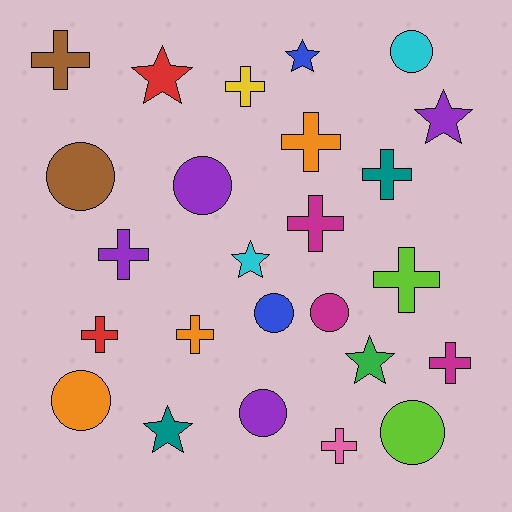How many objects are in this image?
There are 25 objects.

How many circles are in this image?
There are 8 circles.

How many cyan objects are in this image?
There are 2 cyan objects.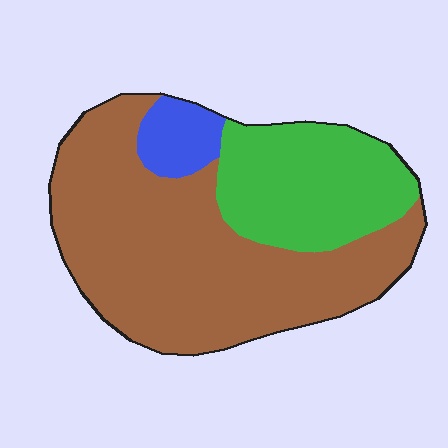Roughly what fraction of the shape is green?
Green covers about 30% of the shape.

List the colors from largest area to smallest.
From largest to smallest: brown, green, blue.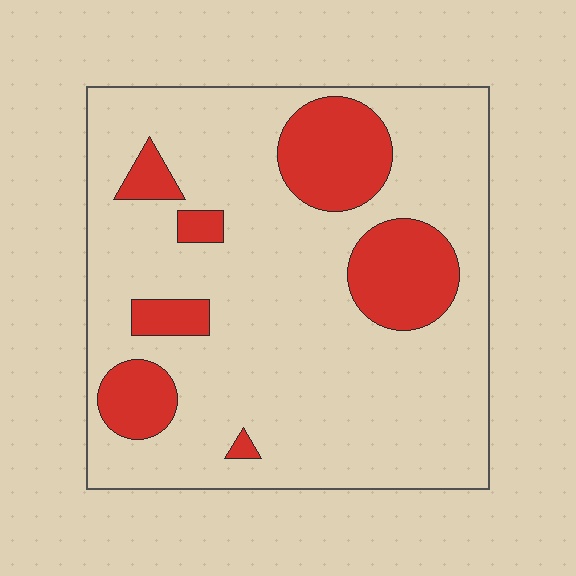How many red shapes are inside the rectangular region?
7.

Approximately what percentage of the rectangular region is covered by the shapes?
Approximately 20%.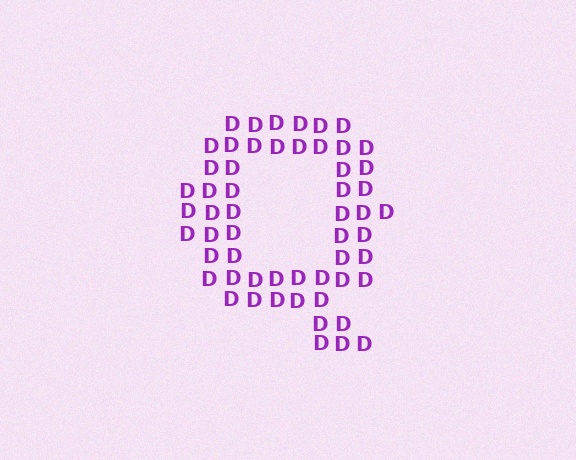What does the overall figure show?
The overall figure shows the letter Q.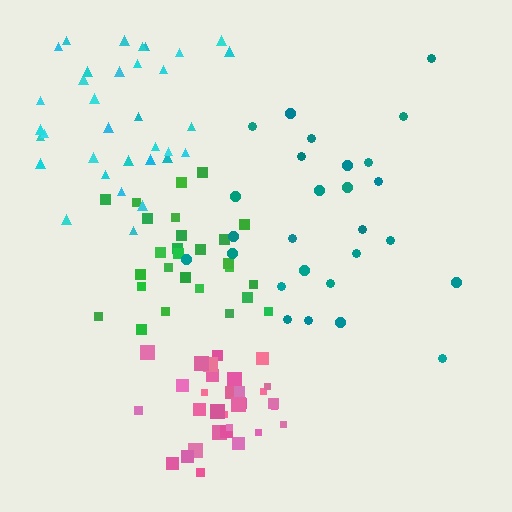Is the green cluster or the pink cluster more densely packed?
Pink.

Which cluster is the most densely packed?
Pink.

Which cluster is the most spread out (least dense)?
Teal.